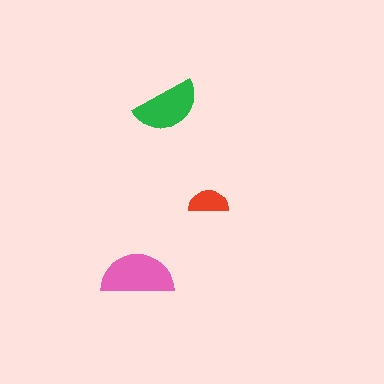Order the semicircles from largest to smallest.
the pink one, the green one, the red one.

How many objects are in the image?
There are 3 objects in the image.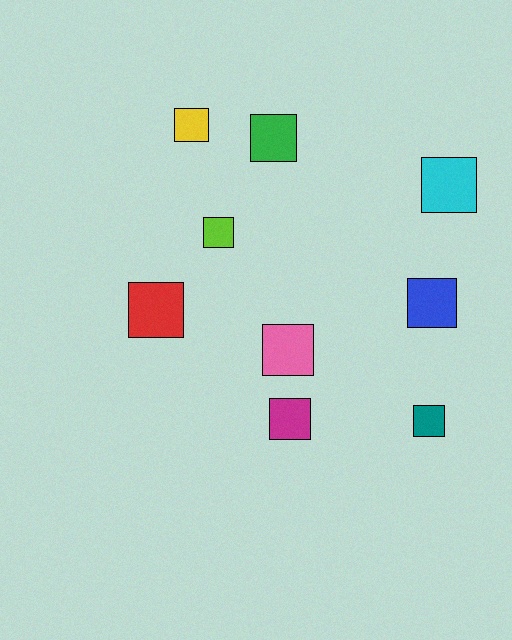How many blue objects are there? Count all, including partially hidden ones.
There is 1 blue object.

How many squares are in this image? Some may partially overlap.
There are 9 squares.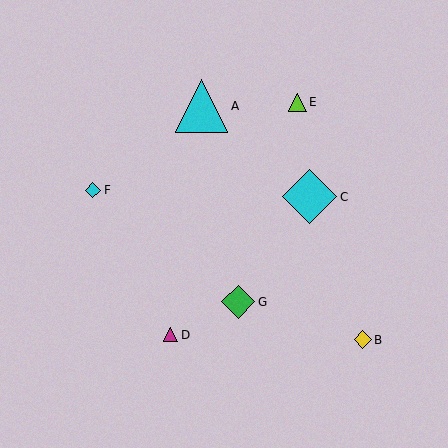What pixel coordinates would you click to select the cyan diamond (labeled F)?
Click at (93, 190) to select the cyan diamond F.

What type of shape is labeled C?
Shape C is a cyan diamond.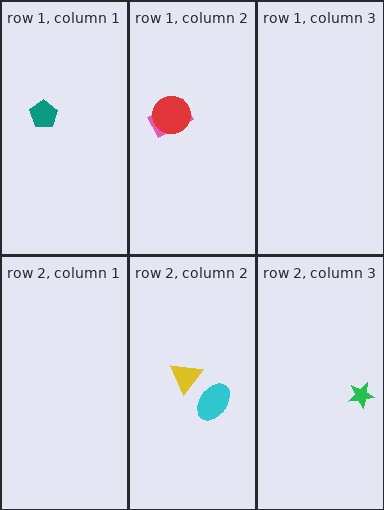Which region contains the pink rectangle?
The row 1, column 2 region.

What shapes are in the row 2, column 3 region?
The green star.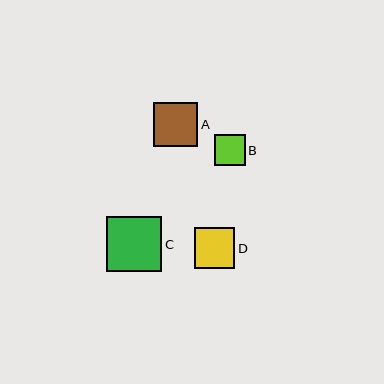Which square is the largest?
Square C is the largest with a size of approximately 55 pixels.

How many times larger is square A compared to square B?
Square A is approximately 1.4 times the size of square B.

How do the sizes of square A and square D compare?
Square A and square D are approximately the same size.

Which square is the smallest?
Square B is the smallest with a size of approximately 31 pixels.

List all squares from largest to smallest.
From largest to smallest: C, A, D, B.